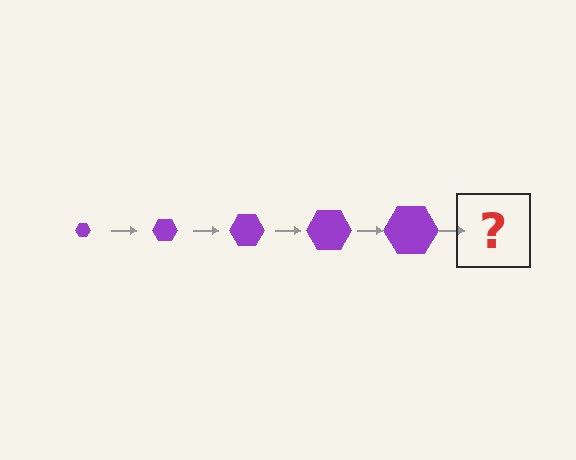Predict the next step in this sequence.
The next step is a purple hexagon, larger than the previous one.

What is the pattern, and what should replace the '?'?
The pattern is that the hexagon gets progressively larger each step. The '?' should be a purple hexagon, larger than the previous one.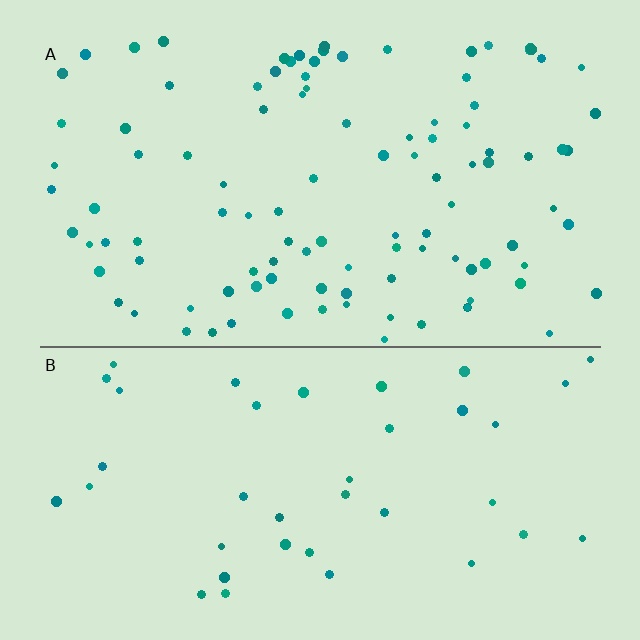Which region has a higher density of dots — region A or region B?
A (the top).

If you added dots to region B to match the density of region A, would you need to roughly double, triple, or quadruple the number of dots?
Approximately triple.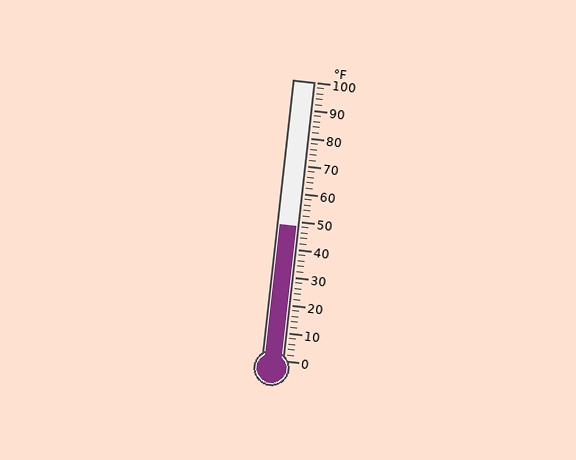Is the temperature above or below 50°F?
The temperature is below 50°F.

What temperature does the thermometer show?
The thermometer shows approximately 48°F.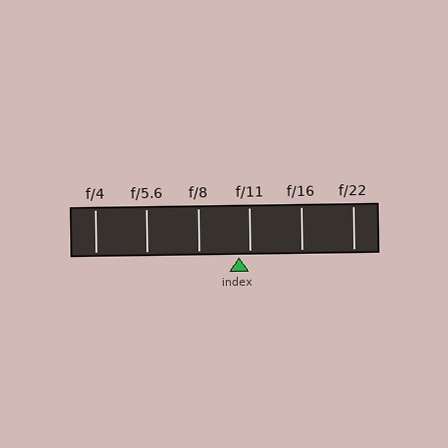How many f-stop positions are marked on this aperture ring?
There are 6 f-stop positions marked.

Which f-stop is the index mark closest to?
The index mark is closest to f/11.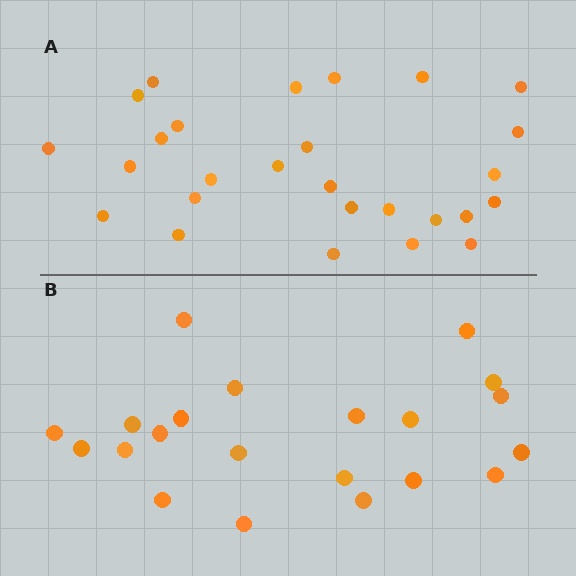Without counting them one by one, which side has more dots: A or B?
Region A (the top region) has more dots.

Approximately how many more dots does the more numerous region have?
Region A has about 6 more dots than region B.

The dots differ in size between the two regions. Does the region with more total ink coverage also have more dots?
No. Region B has more total ink coverage because its dots are larger, but region A actually contains more individual dots. Total area can be misleading — the number of items is what matters here.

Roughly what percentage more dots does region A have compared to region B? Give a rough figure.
About 30% more.